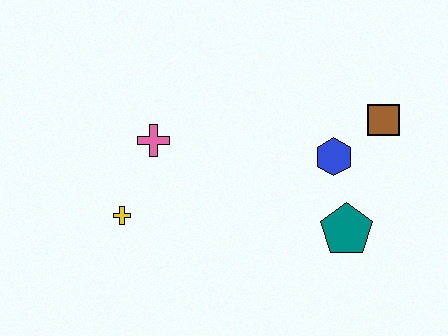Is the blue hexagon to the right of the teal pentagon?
No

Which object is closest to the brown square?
The blue hexagon is closest to the brown square.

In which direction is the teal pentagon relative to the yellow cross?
The teal pentagon is to the right of the yellow cross.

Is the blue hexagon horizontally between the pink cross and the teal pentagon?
Yes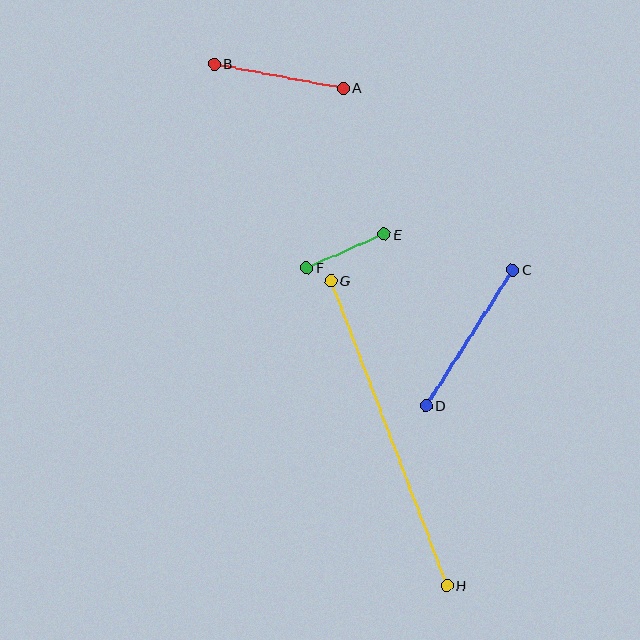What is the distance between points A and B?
The distance is approximately 131 pixels.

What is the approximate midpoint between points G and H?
The midpoint is at approximately (389, 433) pixels.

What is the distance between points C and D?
The distance is approximately 161 pixels.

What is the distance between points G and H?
The distance is approximately 326 pixels.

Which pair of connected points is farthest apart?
Points G and H are farthest apart.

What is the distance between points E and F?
The distance is approximately 85 pixels.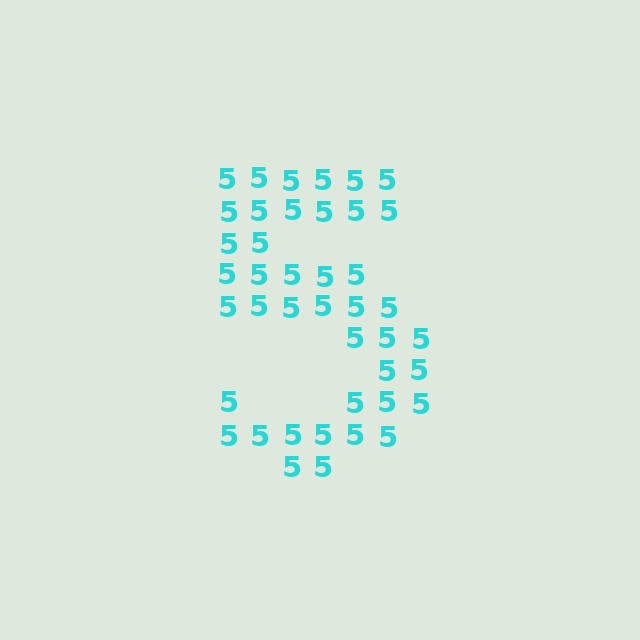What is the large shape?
The large shape is the digit 5.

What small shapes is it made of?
It is made of small digit 5's.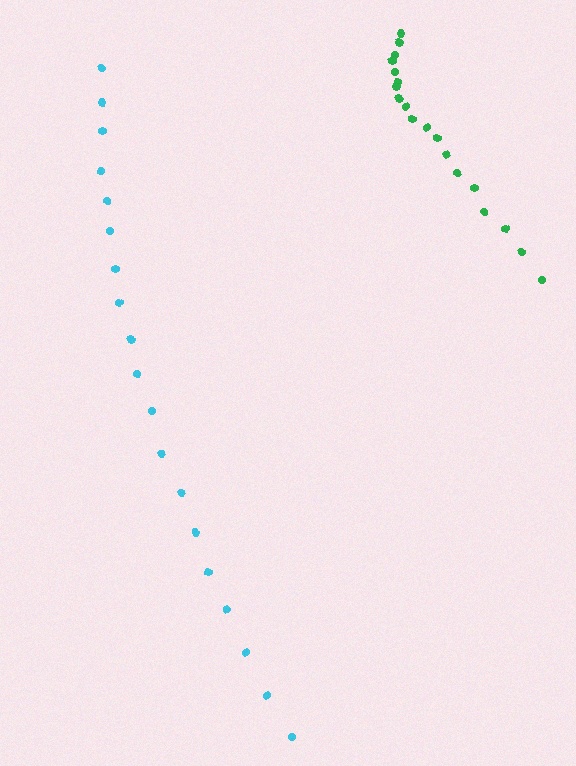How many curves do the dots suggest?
There are 2 distinct paths.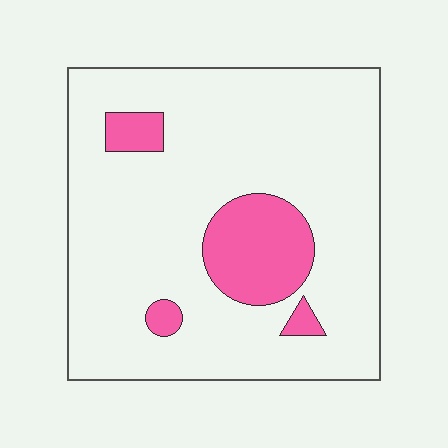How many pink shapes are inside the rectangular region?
4.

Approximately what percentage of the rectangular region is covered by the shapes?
Approximately 15%.